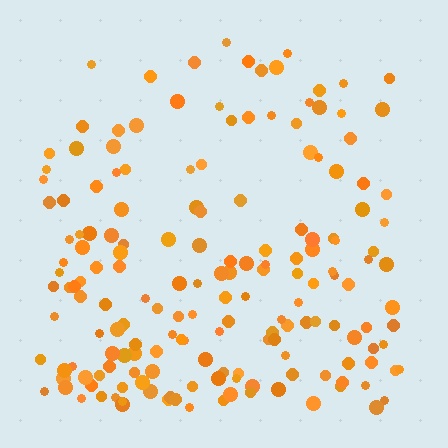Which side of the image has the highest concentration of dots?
The bottom.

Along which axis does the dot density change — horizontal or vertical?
Vertical.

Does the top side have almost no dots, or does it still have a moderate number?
Still a moderate number, just noticeably fewer than the bottom.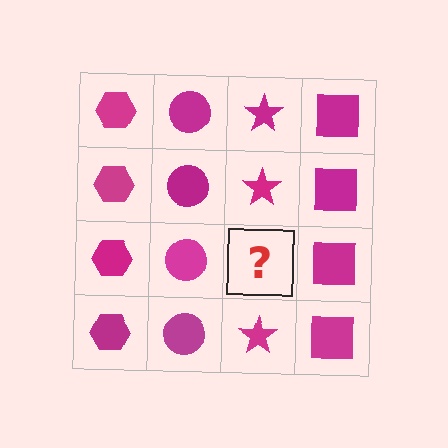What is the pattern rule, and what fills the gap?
The rule is that each column has a consistent shape. The gap should be filled with a magenta star.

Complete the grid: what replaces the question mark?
The question mark should be replaced with a magenta star.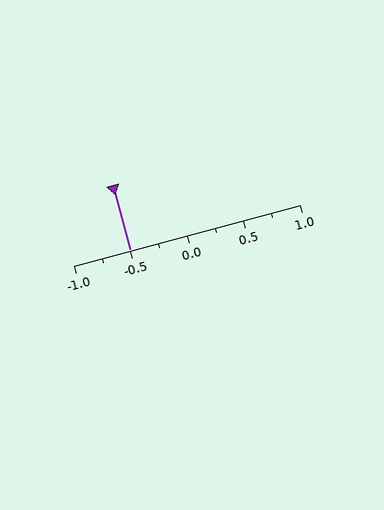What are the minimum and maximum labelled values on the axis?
The axis runs from -1.0 to 1.0.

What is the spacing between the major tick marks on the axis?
The major ticks are spaced 0.5 apart.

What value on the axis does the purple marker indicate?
The marker indicates approximately -0.5.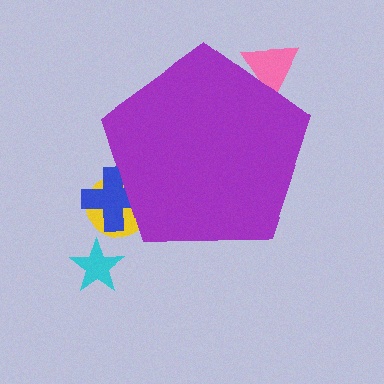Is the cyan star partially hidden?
No, the cyan star is fully visible.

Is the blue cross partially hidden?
Yes, the blue cross is partially hidden behind the purple pentagon.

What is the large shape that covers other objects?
A purple pentagon.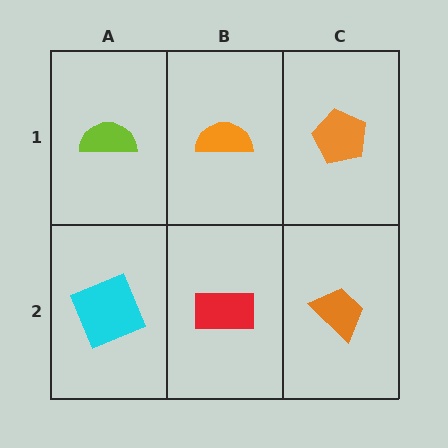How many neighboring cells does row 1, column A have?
2.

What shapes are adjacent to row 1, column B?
A red rectangle (row 2, column B), a lime semicircle (row 1, column A), an orange pentagon (row 1, column C).